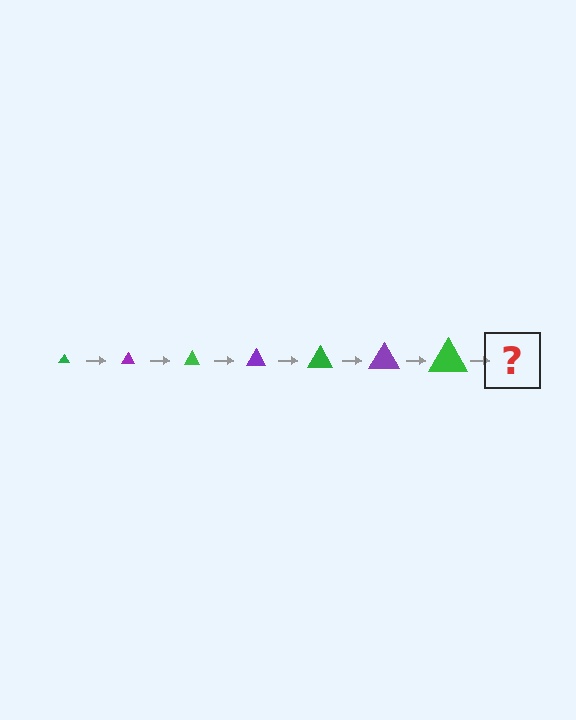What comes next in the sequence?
The next element should be a purple triangle, larger than the previous one.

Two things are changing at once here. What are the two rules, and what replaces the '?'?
The two rules are that the triangle grows larger each step and the color cycles through green and purple. The '?' should be a purple triangle, larger than the previous one.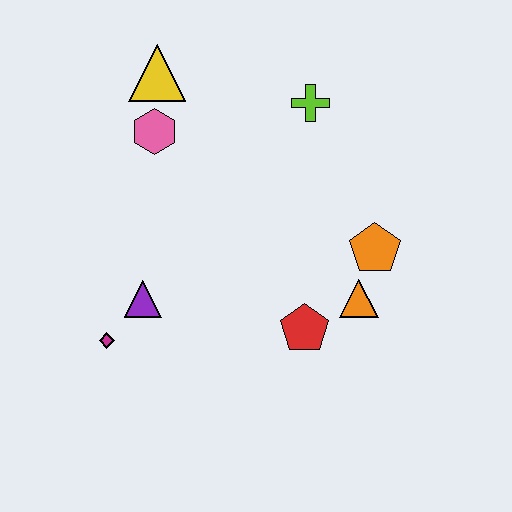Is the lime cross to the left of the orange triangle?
Yes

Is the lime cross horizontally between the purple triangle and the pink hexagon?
No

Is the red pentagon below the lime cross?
Yes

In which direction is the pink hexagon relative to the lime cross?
The pink hexagon is to the left of the lime cross.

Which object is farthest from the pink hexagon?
The orange triangle is farthest from the pink hexagon.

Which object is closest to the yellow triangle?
The pink hexagon is closest to the yellow triangle.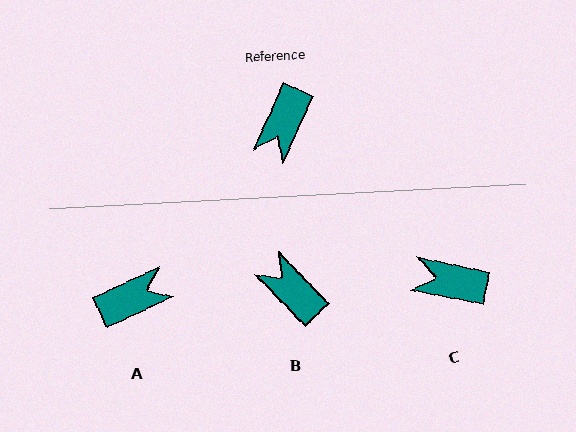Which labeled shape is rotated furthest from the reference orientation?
A, about 140 degrees away.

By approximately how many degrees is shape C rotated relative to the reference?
Approximately 77 degrees clockwise.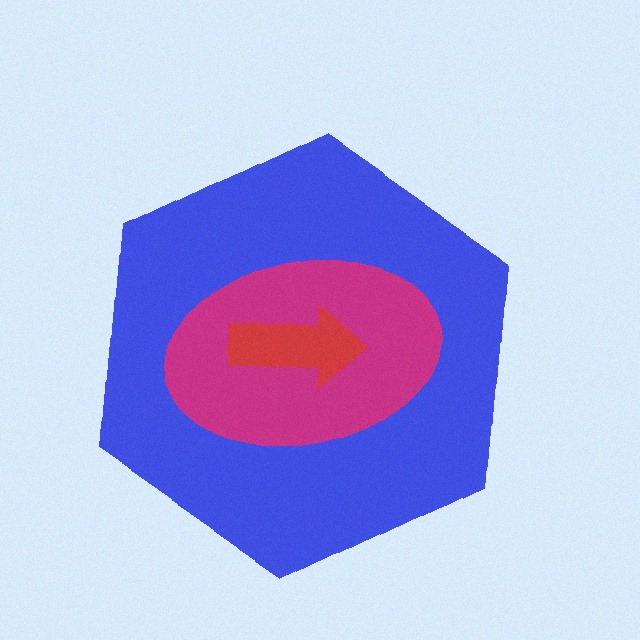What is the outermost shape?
The blue hexagon.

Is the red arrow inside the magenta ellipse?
Yes.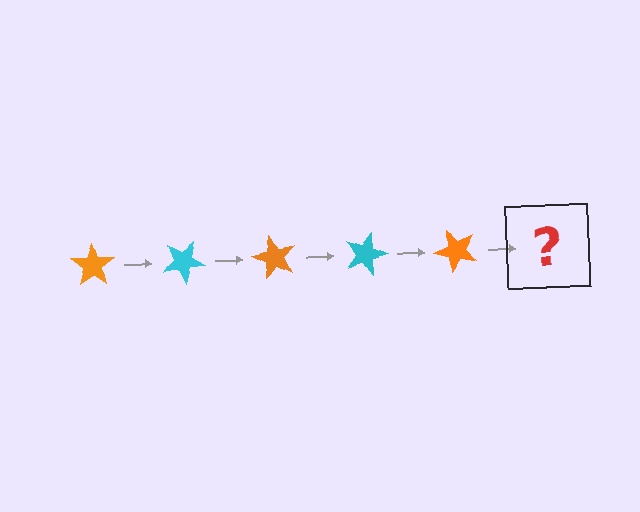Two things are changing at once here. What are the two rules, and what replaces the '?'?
The two rules are that it rotates 30 degrees each step and the color cycles through orange and cyan. The '?' should be a cyan star, rotated 150 degrees from the start.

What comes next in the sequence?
The next element should be a cyan star, rotated 150 degrees from the start.